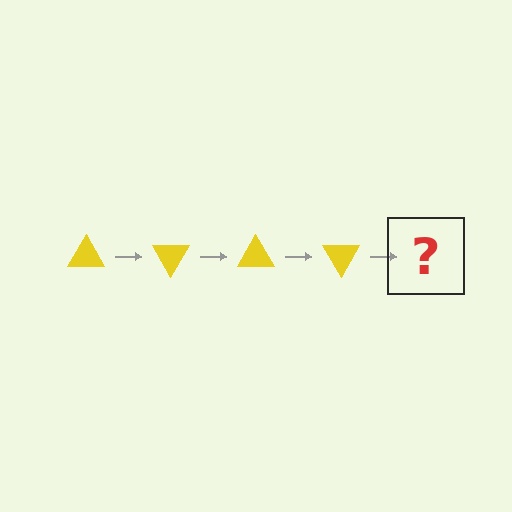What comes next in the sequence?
The next element should be a yellow triangle rotated 240 degrees.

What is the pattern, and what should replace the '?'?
The pattern is that the triangle rotates 60 degrees each step. The '?' should be a yellow triangle rotated 240 degrees.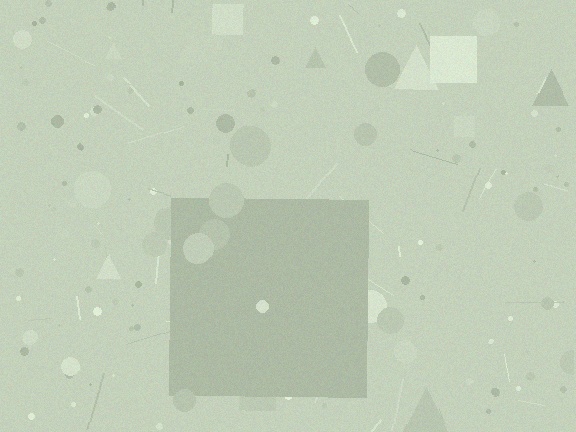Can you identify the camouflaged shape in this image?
The camouflaged shape is a square.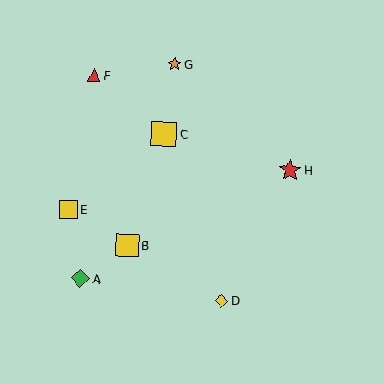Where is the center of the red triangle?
The center of the red triangle is at (94, 75).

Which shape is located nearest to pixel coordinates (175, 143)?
The yellow square (labeled C) at (164, 134) is nearest to that location.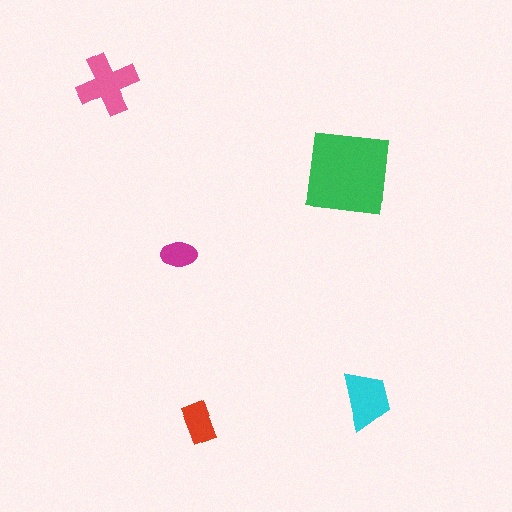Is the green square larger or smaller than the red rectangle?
Larger.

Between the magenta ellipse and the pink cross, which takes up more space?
The pink cross.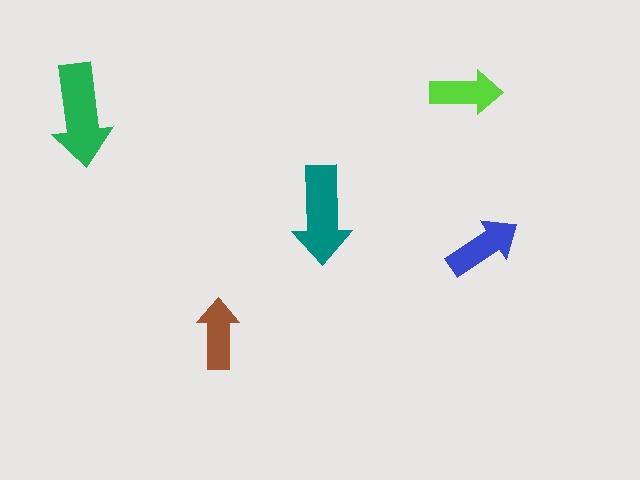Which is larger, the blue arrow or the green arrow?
The green one.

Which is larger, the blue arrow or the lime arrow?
The blue one.